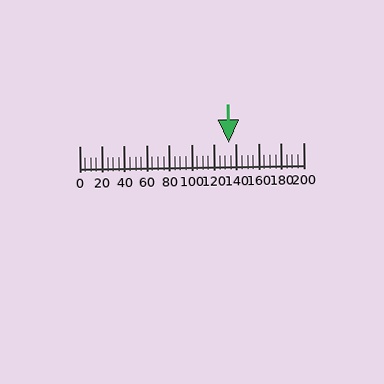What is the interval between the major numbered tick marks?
The major tick marks are spaced 20 units apart.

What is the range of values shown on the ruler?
The ruler shows values from 0 to 200.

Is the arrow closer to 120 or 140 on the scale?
The arrow is closer to 140.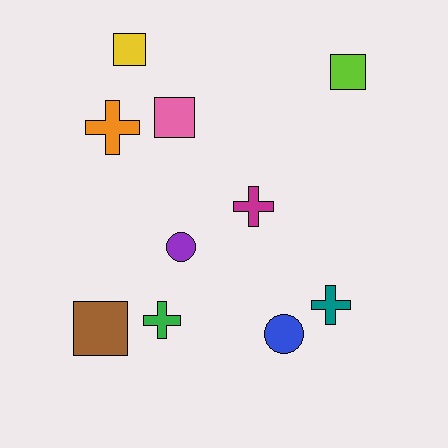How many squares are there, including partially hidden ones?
There are 4 squares.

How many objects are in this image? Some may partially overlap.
There are 10 objects.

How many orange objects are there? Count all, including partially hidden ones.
There is 1 orange object.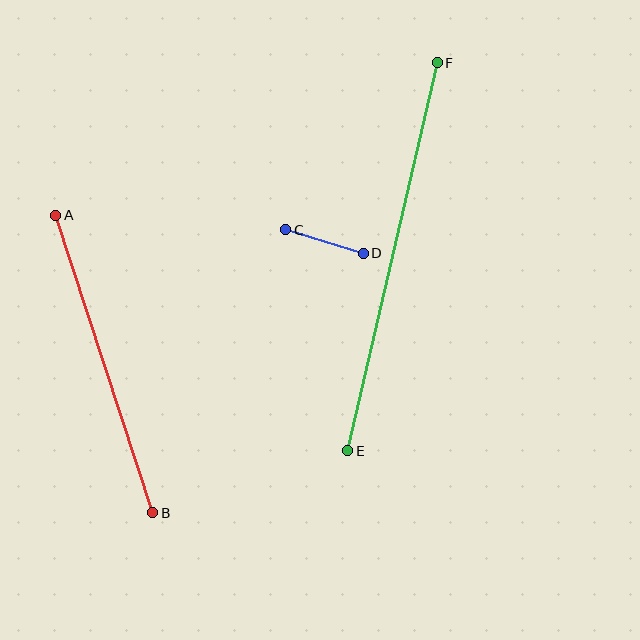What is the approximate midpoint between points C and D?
The midpoint is at approximately (325, 241) pixels.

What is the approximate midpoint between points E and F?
The midpoint is at approximately (393, 257) pixels.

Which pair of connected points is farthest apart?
Points E and F are farthest apart.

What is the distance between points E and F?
The distance is approximately 398 pixels.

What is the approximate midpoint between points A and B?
The midpoint is at approximately (104, 364) pixels.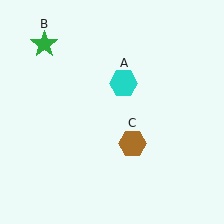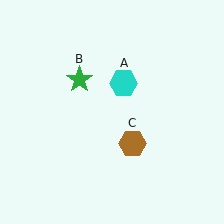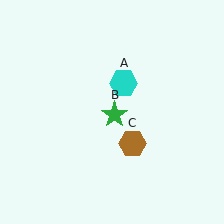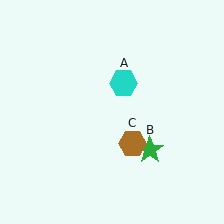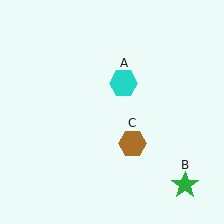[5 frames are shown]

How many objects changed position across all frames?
1 object changed position: green star (object B).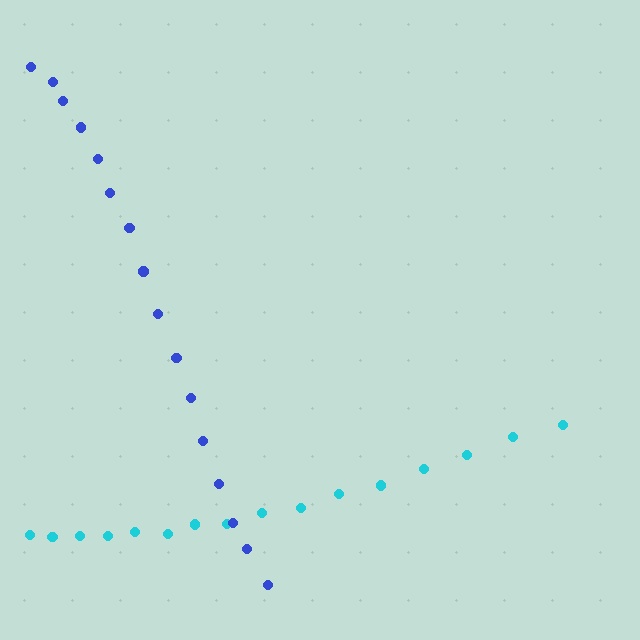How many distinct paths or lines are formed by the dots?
There are 2 distinct paths.